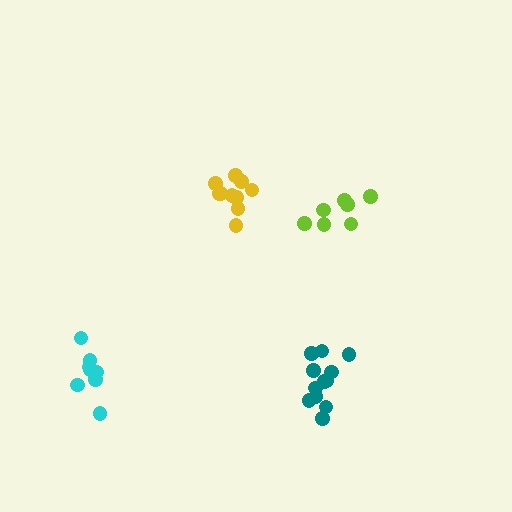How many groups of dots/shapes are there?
There are 4 groups.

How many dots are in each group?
Group 1: 12 dots, Group 2: 8 dots, Group 3: 7 dots, Group 4: 10 dots (37 total).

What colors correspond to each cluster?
The clusters are colored: teal, cyan, lime, yellow.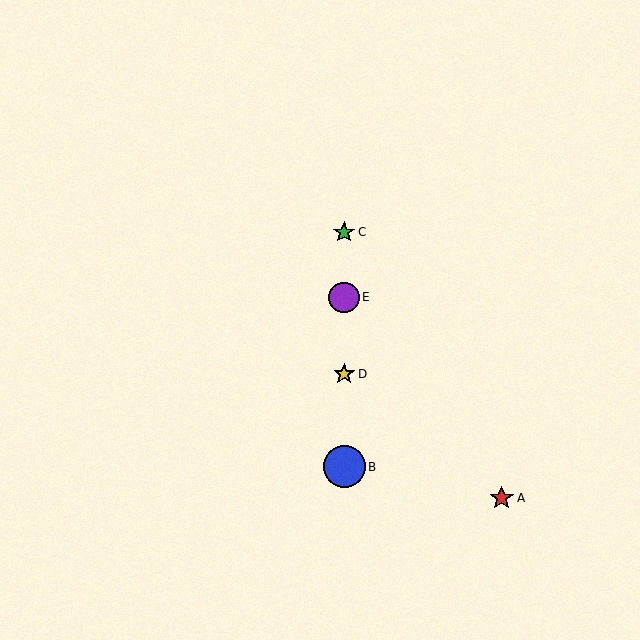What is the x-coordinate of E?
Object E is at x≈344.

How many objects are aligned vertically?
4 objects (B, C, D, E) are aligned vertically.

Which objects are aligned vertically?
Objects B, C, D, E are aligned vertically.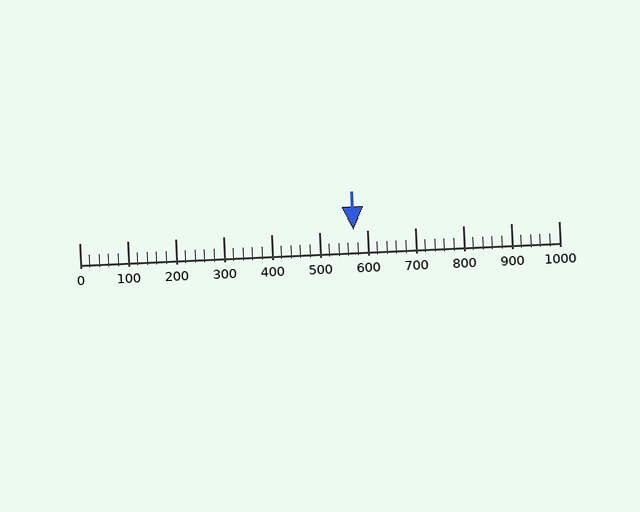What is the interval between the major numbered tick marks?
The major tick marks are spaced 100 units apart.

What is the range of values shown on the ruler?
The ruler shows values from 0 to 1000.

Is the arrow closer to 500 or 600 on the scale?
The arrow is closer to 600.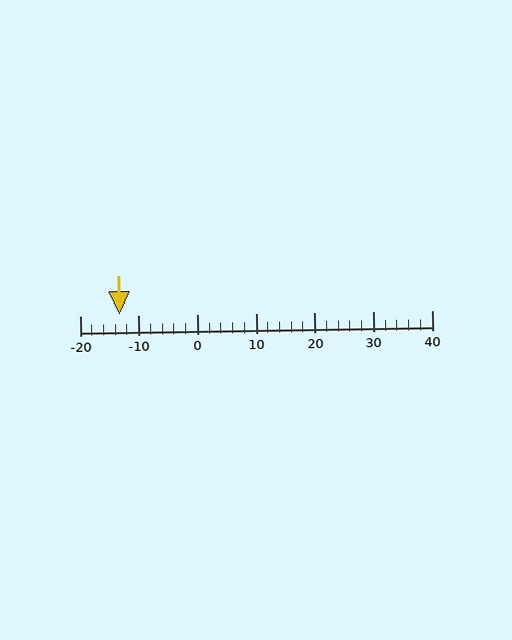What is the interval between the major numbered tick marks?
The major tick marks are spaced 10 units apart.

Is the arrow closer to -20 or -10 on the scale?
The arrow is closer to -10.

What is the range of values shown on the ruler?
The ruler shows values from -20 to 40.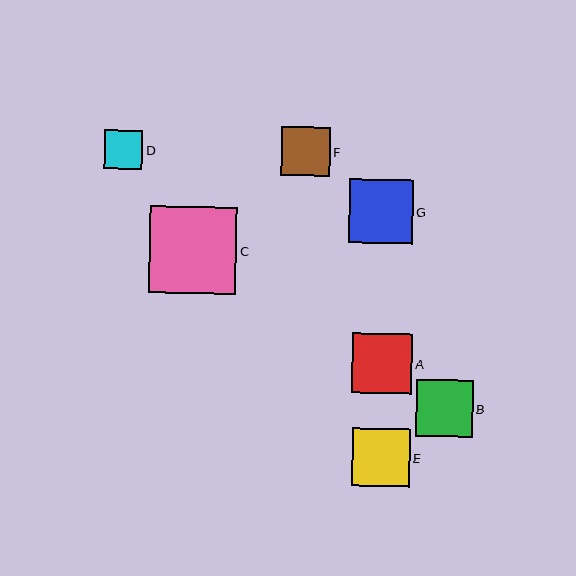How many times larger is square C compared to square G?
Square C is approximately 1.4 times the size of square G.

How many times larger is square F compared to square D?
Square F is approximately 1.3 times the size of square D.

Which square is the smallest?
Square D is the smallest with a size of approximately 38 pixels.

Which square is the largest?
Square C is the largest with a size of approximately 87 pixels.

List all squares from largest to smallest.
From largest to smallest: C, G, A, E, B, F, D.